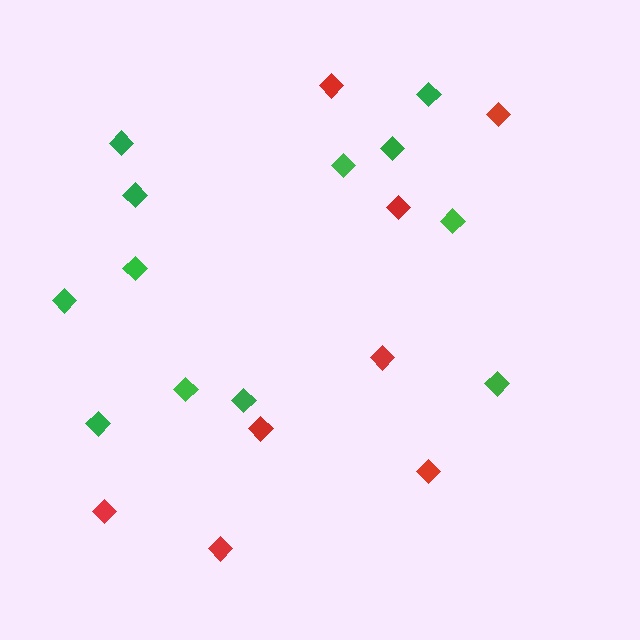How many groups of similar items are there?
There are 2 groups: one group of red diamonds (8) and one group of green diamonds (12).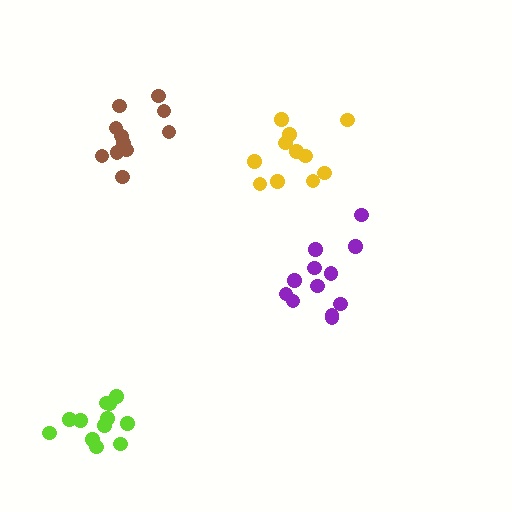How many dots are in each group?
Group 1: 12 dots, Group 2: 12 dots, Group 3: 11 dots, Group 4: 11 dots (46 total).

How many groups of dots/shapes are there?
There are 4 groups.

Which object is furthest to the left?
The lime cluster is leftmost.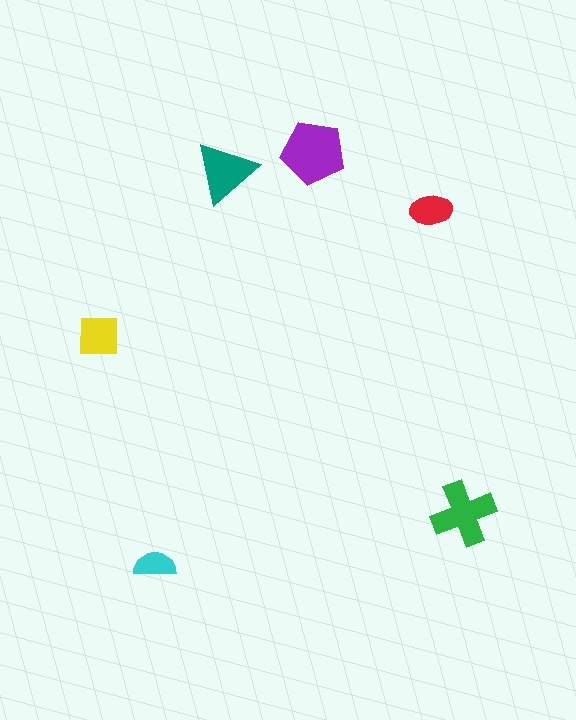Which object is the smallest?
The cyan semicircle.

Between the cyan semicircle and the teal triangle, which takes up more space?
The teal triangle.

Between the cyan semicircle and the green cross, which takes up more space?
The green cross.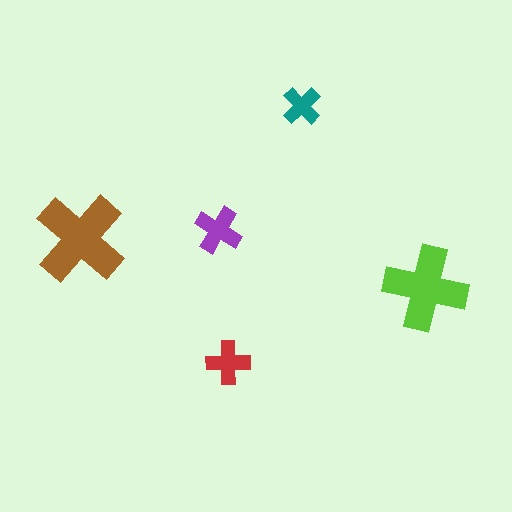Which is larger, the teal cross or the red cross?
The red one.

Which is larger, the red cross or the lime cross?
The lime one.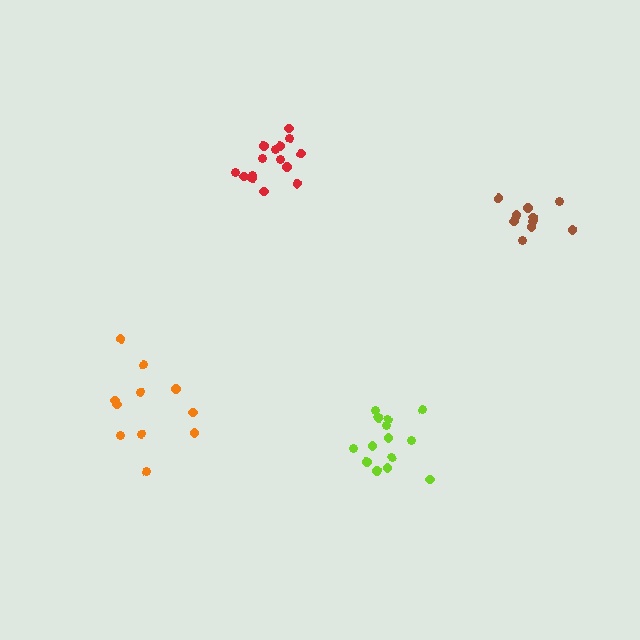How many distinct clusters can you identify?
There are 4 distinct clusters.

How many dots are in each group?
Group 1: 10 dots, Group 2: 15 dots, Group 3: 11 dots, Group 4: 14 dots (50 total).